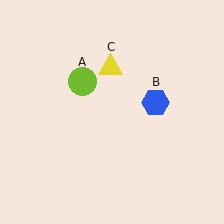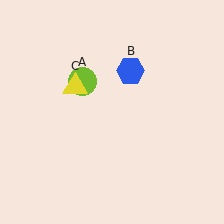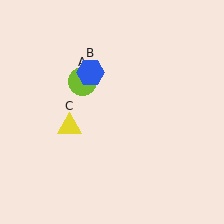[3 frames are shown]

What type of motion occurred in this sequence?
The blue hexagon (object B), yellow triangle (object C) rotated counterclockwise around the center of the scene.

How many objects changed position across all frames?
2 objects changed position: blue hexagon (object B), yellow triangle (object C).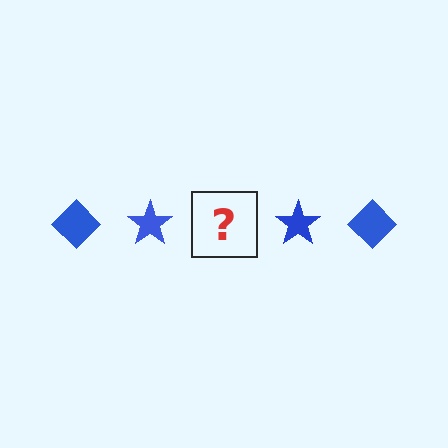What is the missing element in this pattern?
The missing element is a blue diamond.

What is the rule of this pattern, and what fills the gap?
The rule is that the pattern cycles through diamond, star shapes in blue. The gap should be filled with a blue diamond.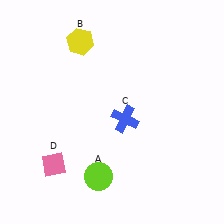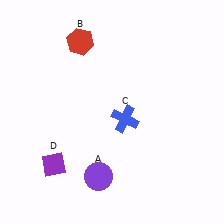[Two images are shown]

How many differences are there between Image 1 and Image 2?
There are 3 differences between the two images.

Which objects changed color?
A changed from lime to purple. B changed from yellow to red. D changed from pink to purple.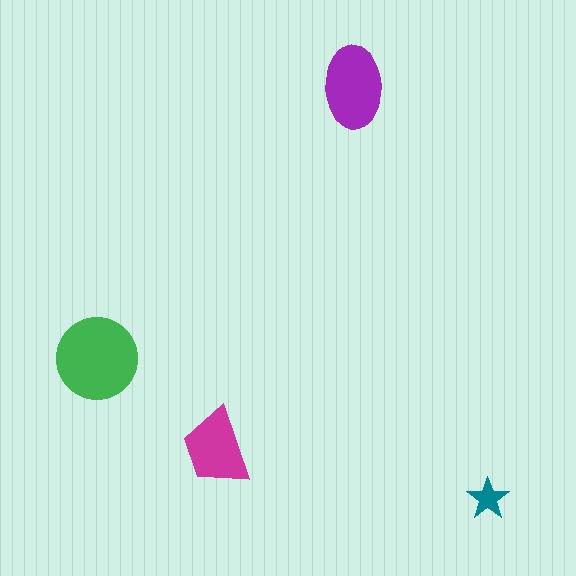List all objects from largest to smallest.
The green circle, the purple ellipse, the magenta trapezoid, the teal star.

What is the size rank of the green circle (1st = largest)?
1st.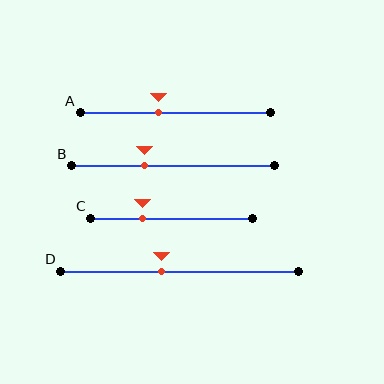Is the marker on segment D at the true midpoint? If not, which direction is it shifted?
No, the marker on segment D is shifted to the left by about 8% of the segment length.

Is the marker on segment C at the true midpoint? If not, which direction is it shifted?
No, the marker on segment C is shifted to the left by about 18% of the segment length.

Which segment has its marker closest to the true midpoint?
Segment D has its marker closest to the true midpoint.